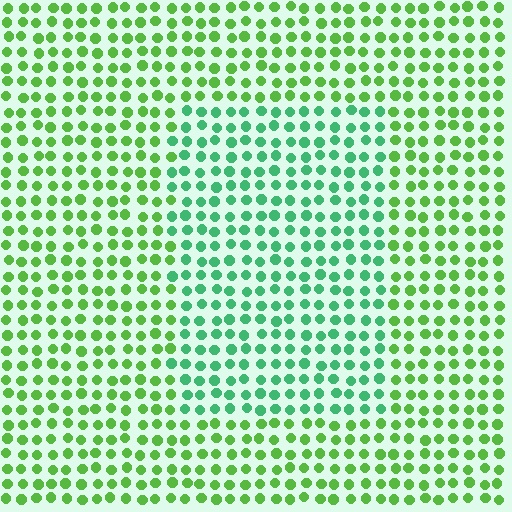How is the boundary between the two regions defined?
The boundary is defined purely by a slight shift in hue (about 37 degrees). Spacing, size, and orientation are identical on both sides.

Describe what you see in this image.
The image is filled with small lime elements in a uniform arrangement. A rectangle-shaped region is visible where the elements are tinted to a slightly different hue, forming a subtle color boundary.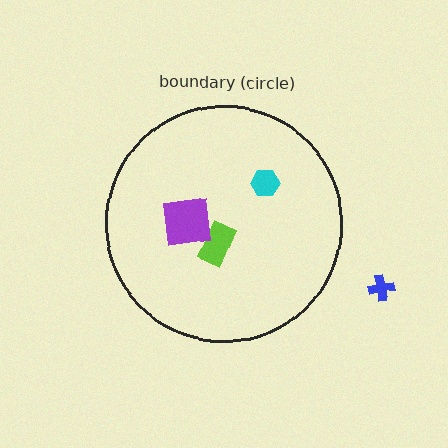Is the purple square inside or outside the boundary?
Inside.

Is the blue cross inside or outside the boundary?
Outside.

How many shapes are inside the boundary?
3 inside, 1 outside.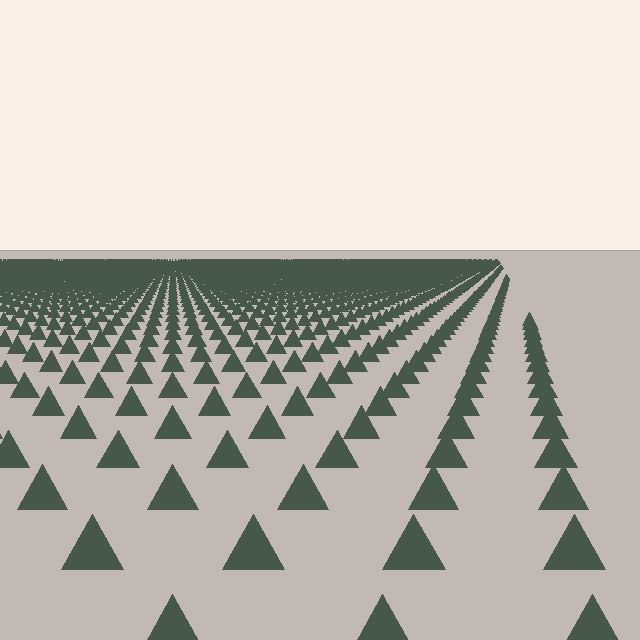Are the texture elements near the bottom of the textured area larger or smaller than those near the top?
Larger. Near the bottom, elements are closer to the viewer and appear at a bigger on-screen size.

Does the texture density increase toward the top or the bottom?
Density increases toward the top.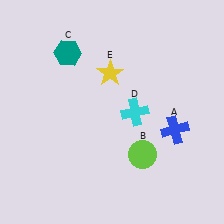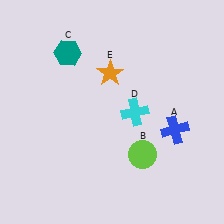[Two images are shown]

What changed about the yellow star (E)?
In Image 1, E is yellow. In Image 2, it changed to orange.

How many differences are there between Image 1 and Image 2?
There is 1 difference between the two images.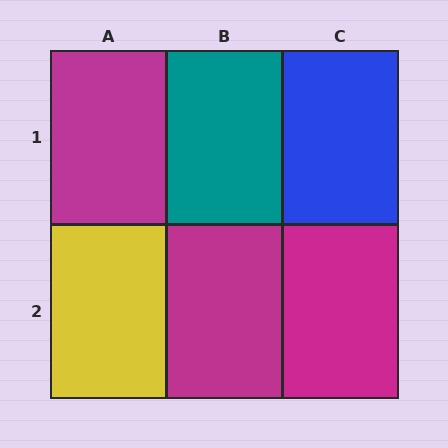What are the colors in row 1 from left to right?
Magenta, teal, blue.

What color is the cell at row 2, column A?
Yellow.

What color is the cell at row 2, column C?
Magenta.